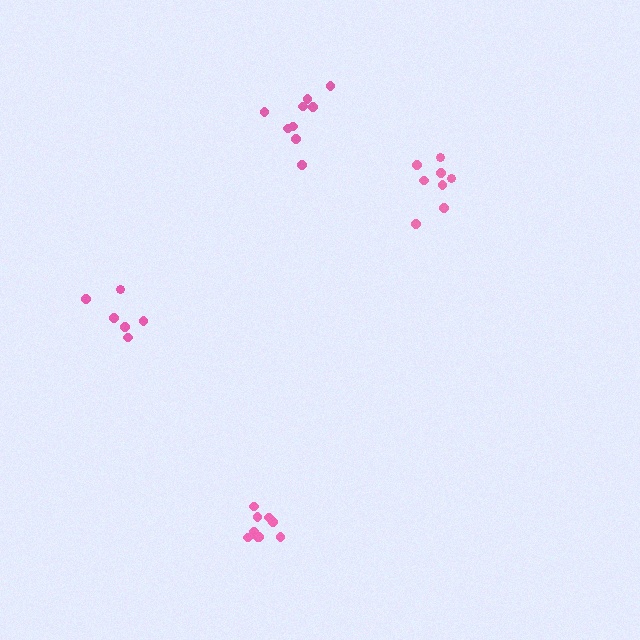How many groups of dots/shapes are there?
There are 4 groups.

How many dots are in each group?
Group 1: 9 dots, Group 2: 6 dots, Group 3: 8 dots, Group 4: 9 dots (32 total).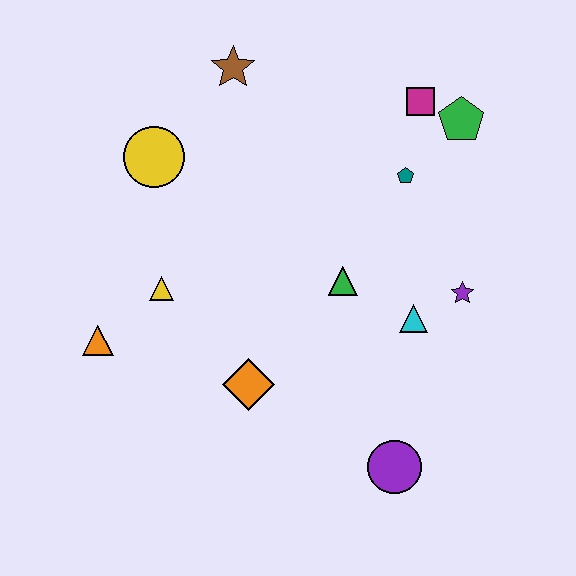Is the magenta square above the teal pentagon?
Yes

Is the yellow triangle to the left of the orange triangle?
No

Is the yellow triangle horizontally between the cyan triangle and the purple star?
No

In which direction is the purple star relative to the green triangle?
The purple star is to the right of the green triangle.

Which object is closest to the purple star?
The cyan triangle is closest to the purple star.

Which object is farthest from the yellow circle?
The purple circle is farthest from the yellow circle.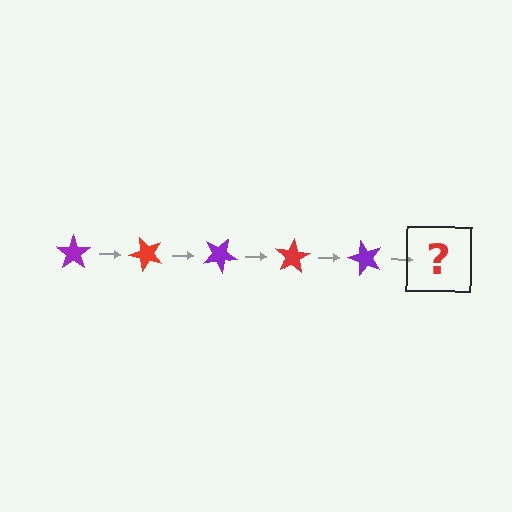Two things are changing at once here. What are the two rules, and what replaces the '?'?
The two rules are that it rotates 50 degrees each step and the color cycles through purple and red. The '?' should be a red star, rotated 250 degrees from the start.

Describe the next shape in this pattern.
It should be a red star, rotated 250 degrees from the start.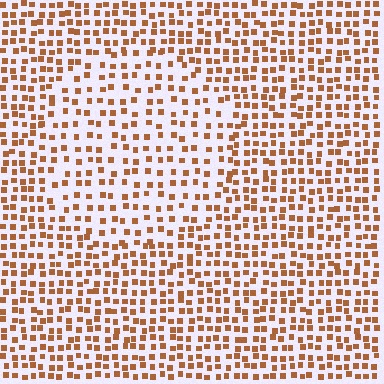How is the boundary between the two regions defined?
The boundary is defined by a change in element density (approximately 1.6x ratio). All elements are the same color, size, and shape.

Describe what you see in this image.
The image contains small brown elements arranged at two different densities. A circle-shaped region is visible where the elements are less densely packed than the surrounding area.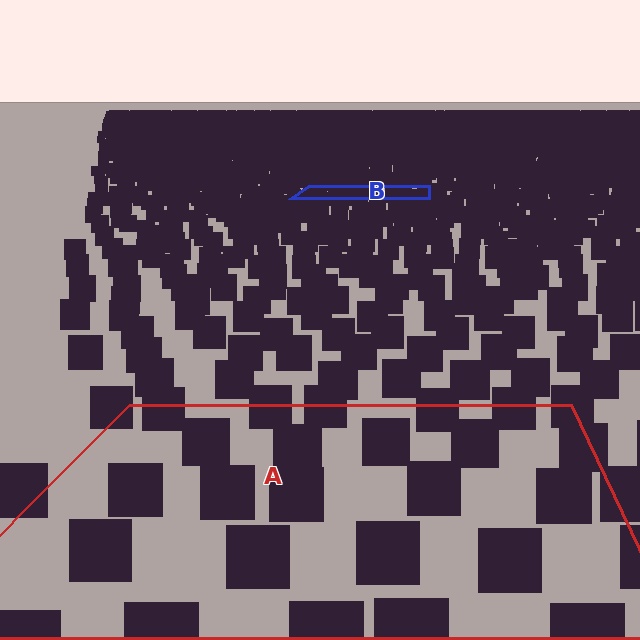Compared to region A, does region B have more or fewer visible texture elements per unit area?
Region B has more texture elements per unit area — they are packed more densely because it is farther away.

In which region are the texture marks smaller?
The texture marks are smaller in region B, because it is farther away.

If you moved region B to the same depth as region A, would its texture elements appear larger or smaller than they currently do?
They would appear larger. At a closer depth, the same texture elements are projected at a bigger on-screen size.